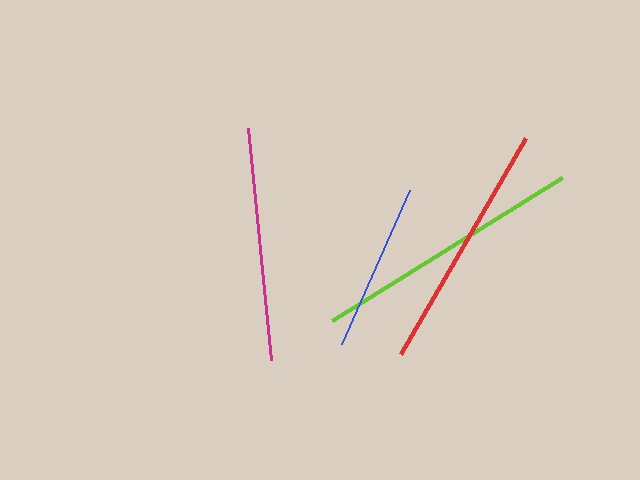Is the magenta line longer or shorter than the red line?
The red line is longer than the magenta line.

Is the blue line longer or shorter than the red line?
The red line is longer than the blue line.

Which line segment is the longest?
The lime line is the longest at approximately 271 pixels.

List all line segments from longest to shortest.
From longest to shortest: lime, red, magenta, blue.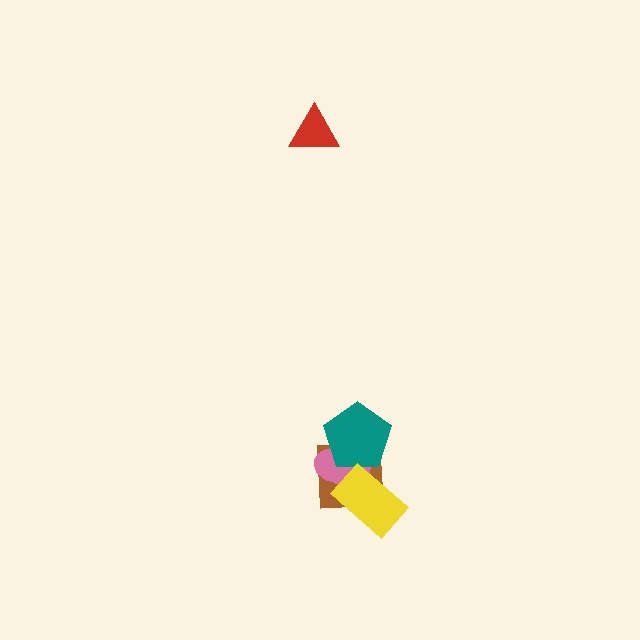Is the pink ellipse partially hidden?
Yes, it is partially covered by another shape.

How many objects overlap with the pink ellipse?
3 objects overlap with the pink ellipse.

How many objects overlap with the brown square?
3 objects overlap with the brown square.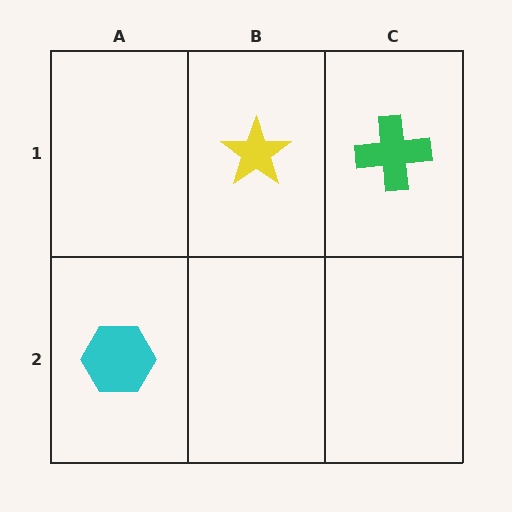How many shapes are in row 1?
2 shapes.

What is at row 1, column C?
A green cross.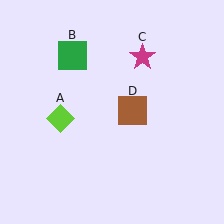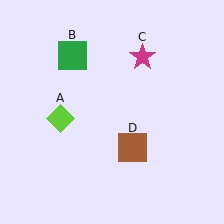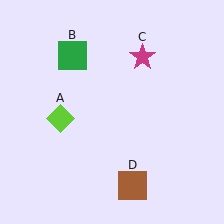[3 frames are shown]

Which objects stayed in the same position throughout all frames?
Lime diamond (object A) and green square (object B) and magenta star (object C) remained stationary.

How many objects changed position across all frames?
1 object changed position: brown square (object D).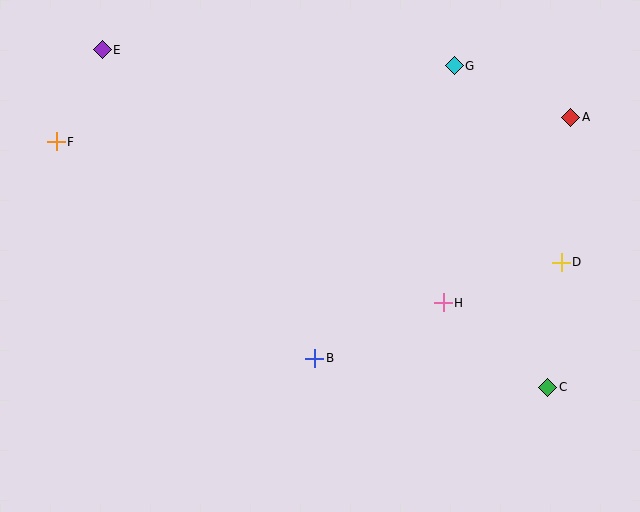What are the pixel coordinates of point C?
Point C is at (548, 387).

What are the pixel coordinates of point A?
Point A is at (571, 117).